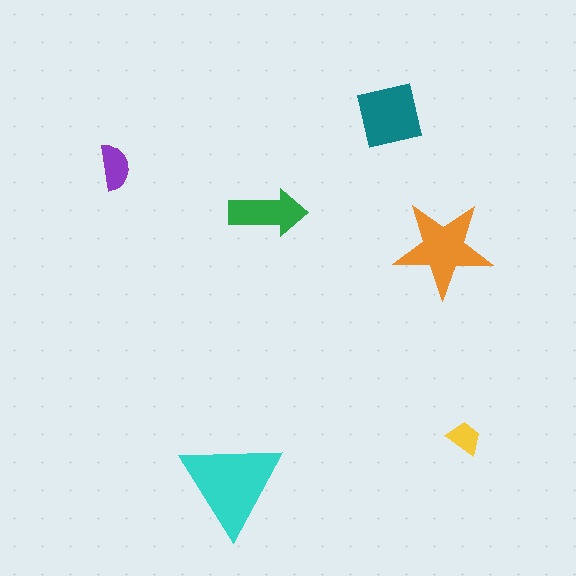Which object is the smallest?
The yellow trapezoid.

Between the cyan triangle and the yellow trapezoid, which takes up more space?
The cyan triangle.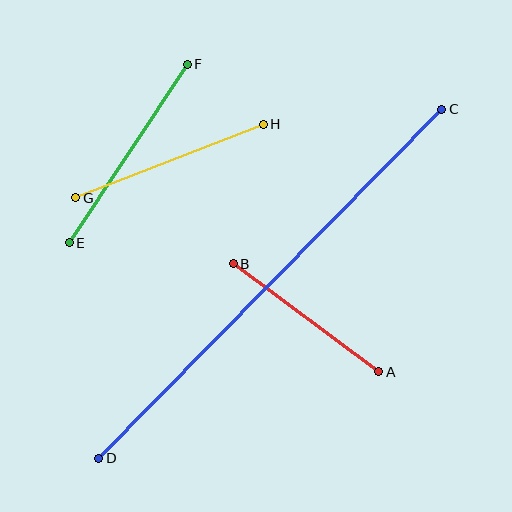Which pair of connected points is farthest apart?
Points C and D are farthest apart.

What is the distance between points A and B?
The distance is approximately 181 pixels.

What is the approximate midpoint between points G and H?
The midpoint is at approximately (169, 161) pixels.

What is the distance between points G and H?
The distance is approximately 201 pixels.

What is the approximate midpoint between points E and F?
The midpoint is at approximately (128, 154) pixels.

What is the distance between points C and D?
The distance is approximately 489 pixels.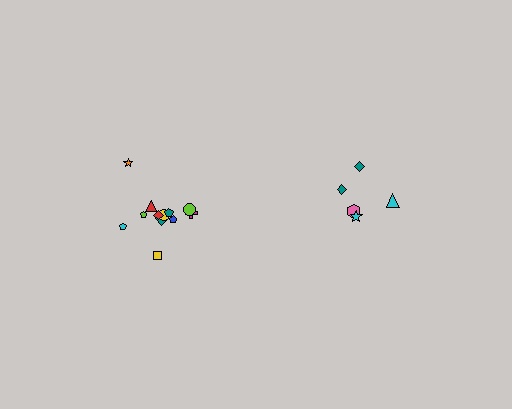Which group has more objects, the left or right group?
The left group.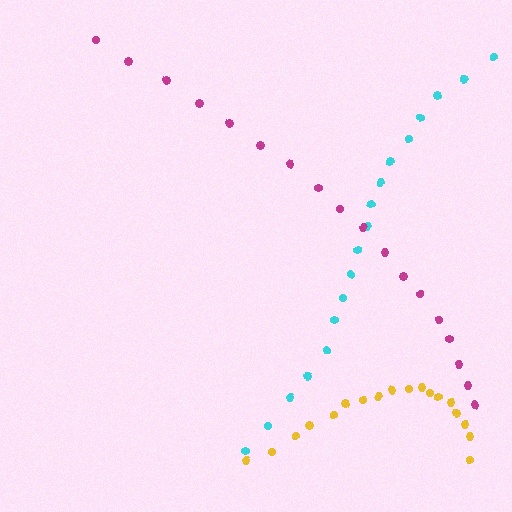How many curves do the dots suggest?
There are 3 distinct paths.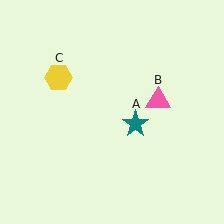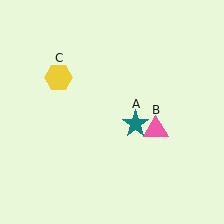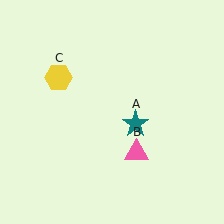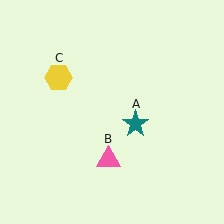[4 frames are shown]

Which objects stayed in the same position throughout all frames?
Teal star (object A) and yellow hexagon (object C) remained stationary.